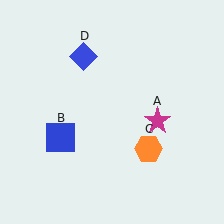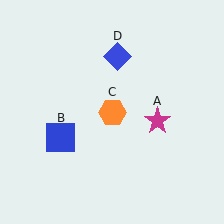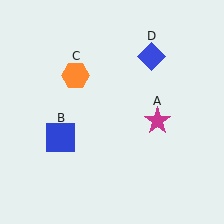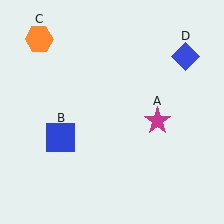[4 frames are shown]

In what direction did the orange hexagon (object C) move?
The orange hexagon (object C) moved up and to the left.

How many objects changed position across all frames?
2 objects changed position: orange hexagon (object C), blue diamond (object D).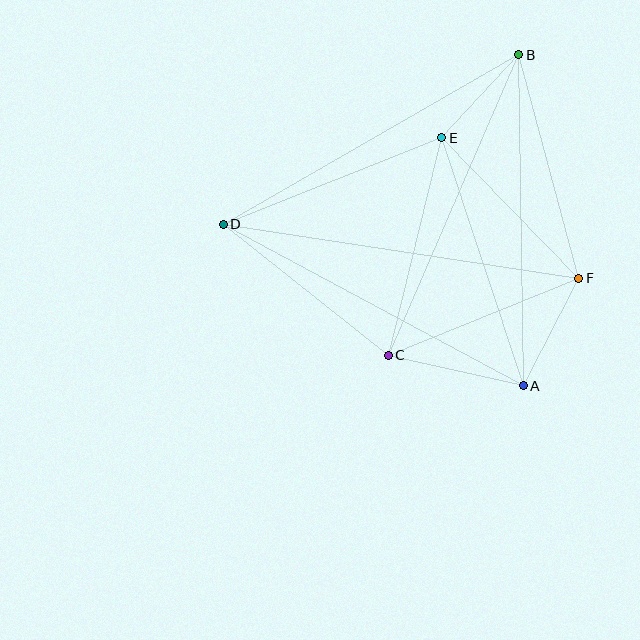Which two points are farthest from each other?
Points D and F are farthest from each other.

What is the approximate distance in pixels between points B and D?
The distance between B and D is approximately 341 pixels.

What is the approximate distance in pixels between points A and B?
The distance between A and B is approximately 331 pixels.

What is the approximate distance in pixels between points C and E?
The distance between C and E is approximately 224 pixels.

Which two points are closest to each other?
Points B and E are closest to each other.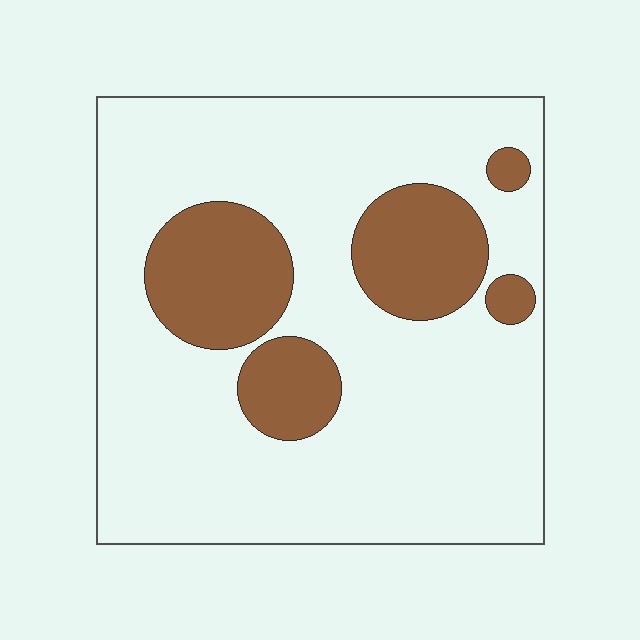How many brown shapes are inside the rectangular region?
5.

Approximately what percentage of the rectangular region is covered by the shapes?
Approximately 20%.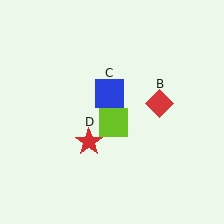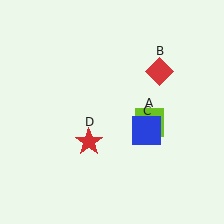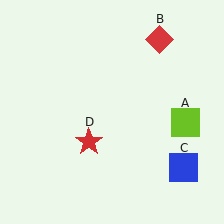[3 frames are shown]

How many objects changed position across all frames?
3 objects changed position: lime square (object A), red diamond (object B), blue square (object C).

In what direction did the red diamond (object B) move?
The red diamond (object B) moved up.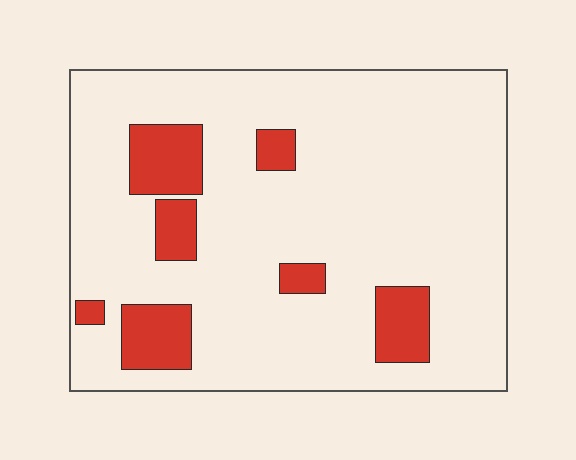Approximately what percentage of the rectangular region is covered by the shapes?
Approximately 15%.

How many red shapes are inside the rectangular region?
7.